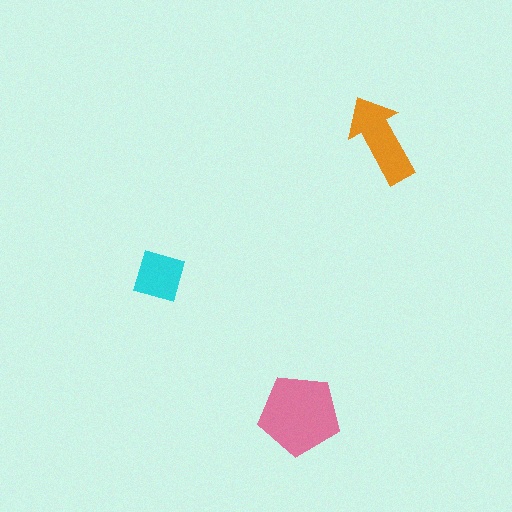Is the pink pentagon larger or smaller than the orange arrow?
Larger.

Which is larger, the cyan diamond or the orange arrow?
The orange arrow.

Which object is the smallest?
The cyan diamond.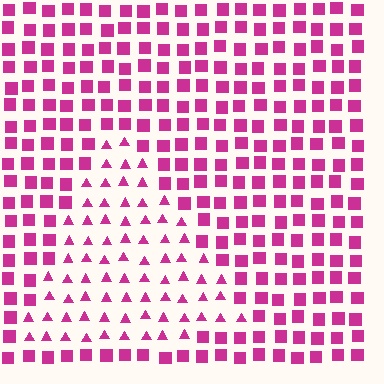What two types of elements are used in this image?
The image uses triangles inside the triangle region and squares outside it.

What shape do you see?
I see a triangle.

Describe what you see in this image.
The image is filled with small magenta elements arranged in a uniform grid. A triangle-shaped region contains triangles, while the surrounding area contains squares. The boundary is defined purely by the change in element shape.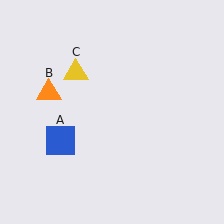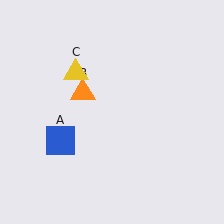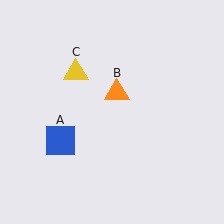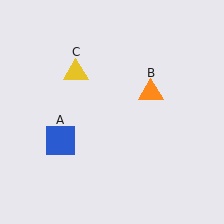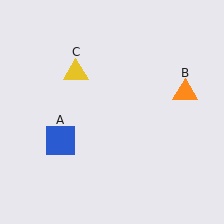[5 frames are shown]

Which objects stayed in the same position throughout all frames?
Blue square (object A) and yellow triangle (object C) remained stationary.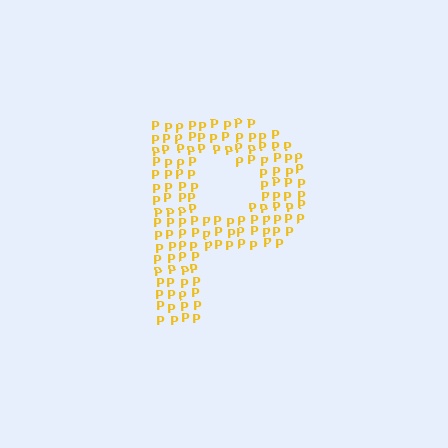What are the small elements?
The small elements are letter P's.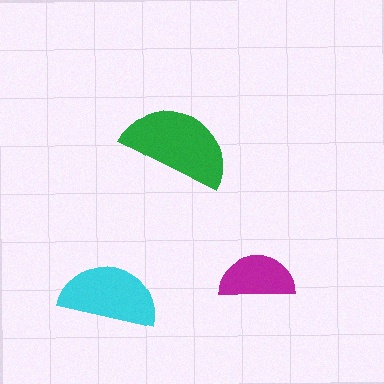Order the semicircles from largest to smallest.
the green one, the cyan one, the magenta one.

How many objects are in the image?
There are 3 objects in the image.